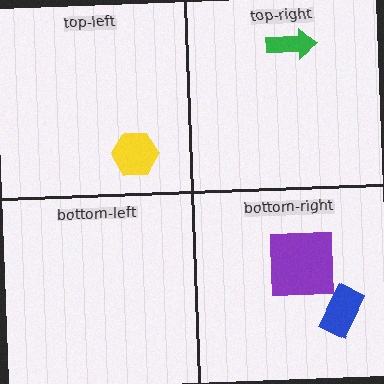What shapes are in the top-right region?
The green arrow.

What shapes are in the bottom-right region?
The purple square, the blue rectangle.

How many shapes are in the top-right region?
1.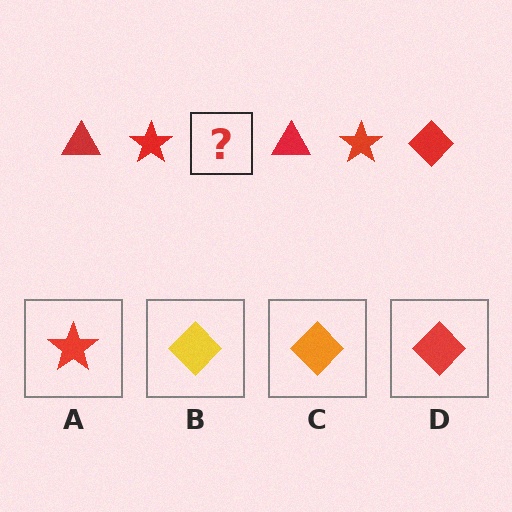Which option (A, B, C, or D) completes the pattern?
D.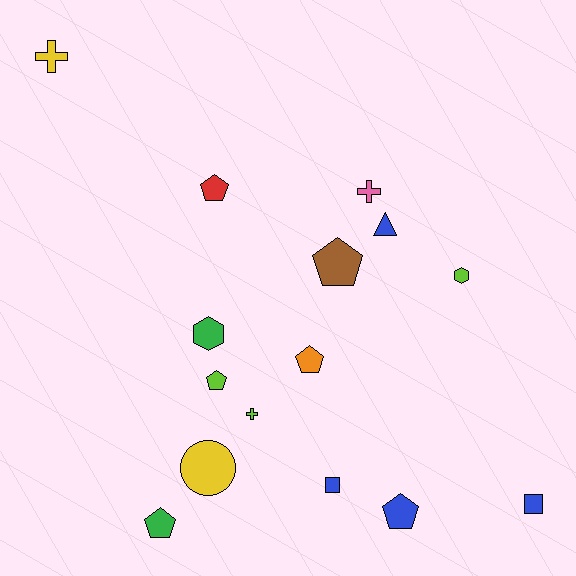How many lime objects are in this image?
There are 3 lime objects.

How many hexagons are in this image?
There are 2 hexagons.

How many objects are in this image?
There are 15 objects.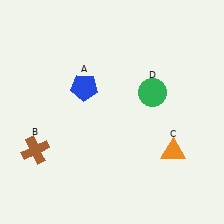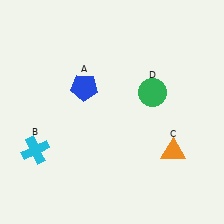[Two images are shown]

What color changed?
The cross (B) changed from brown in Image 1 to cyan in Image 2.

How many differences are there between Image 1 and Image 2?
There is 1 difference between the two images.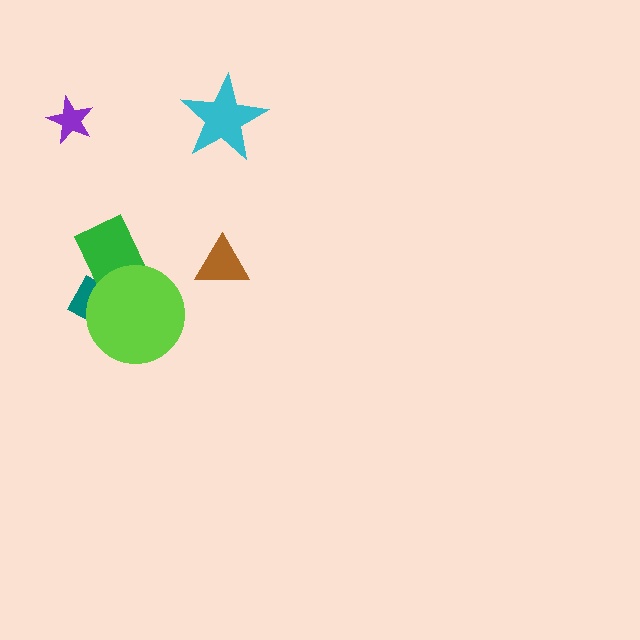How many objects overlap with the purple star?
0 objects overlap with the purple star.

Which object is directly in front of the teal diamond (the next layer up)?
The green rectangle is directly in front of the teal diamond.